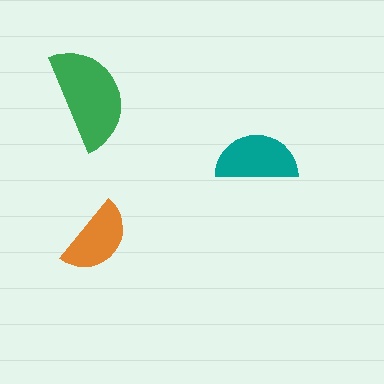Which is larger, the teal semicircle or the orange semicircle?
The teal one.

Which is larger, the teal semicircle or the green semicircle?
The green one.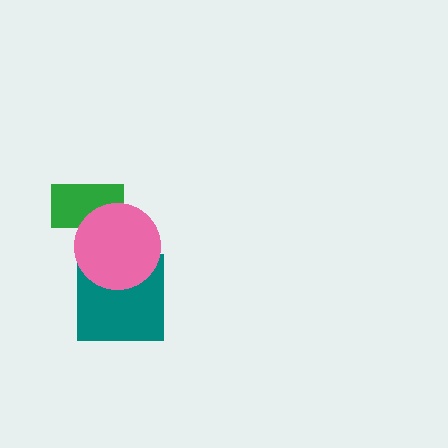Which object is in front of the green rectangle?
The pink circle is in front of the green rectangle.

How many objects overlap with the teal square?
1 object overlaps with the teal square.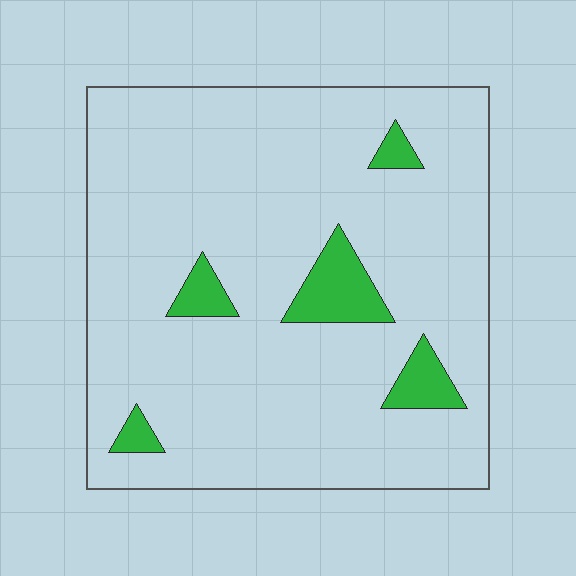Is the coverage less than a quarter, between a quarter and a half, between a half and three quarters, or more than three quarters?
Less than a quarter.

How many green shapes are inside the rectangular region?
5.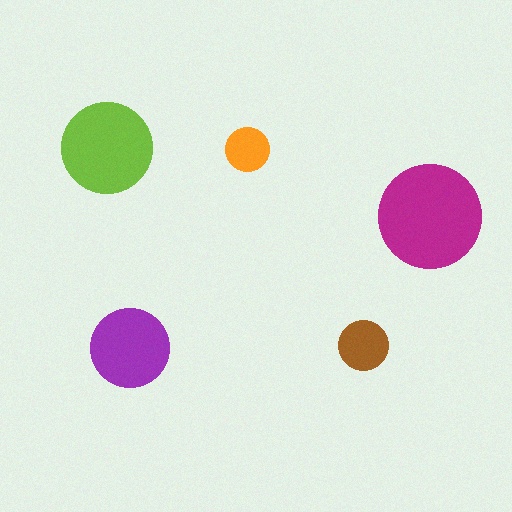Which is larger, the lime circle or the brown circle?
The lime one.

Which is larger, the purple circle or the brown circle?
The purple one.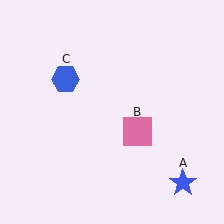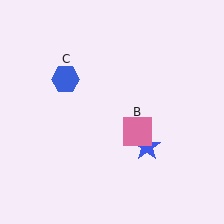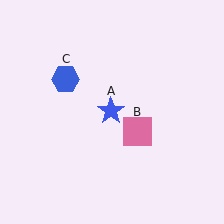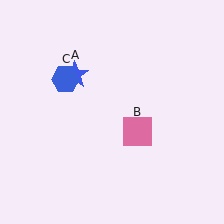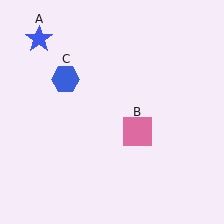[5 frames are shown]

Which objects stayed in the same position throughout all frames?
Pink square (object B) and blue hexagon (object C) remained stationary.